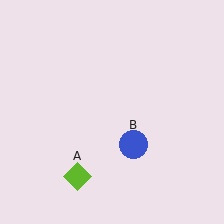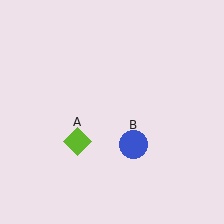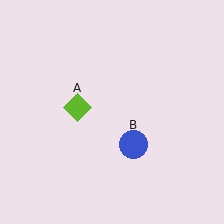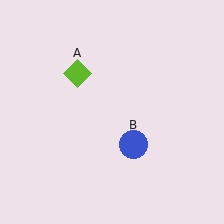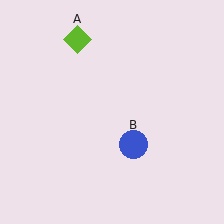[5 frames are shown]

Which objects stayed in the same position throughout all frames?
Blue circle (object B) remained stationary.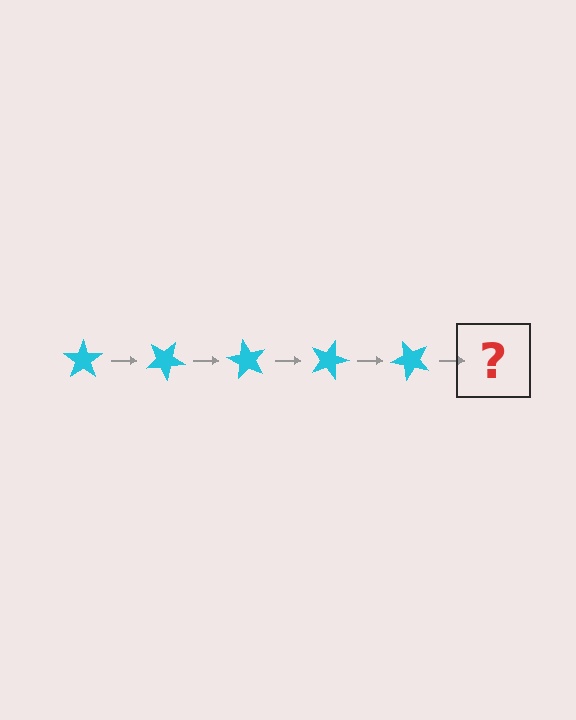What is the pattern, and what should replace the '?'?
The pattern is that the star rotates 30 degrees each step. The '?' should be a cyan star rotated 150 degrees.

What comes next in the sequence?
The next element should be a cyan star rotated 150 degrees.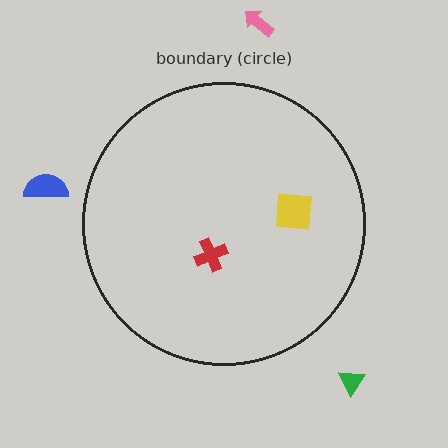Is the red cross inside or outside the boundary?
Inside.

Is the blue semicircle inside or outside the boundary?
Outside.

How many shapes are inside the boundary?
2 inside, 3 outside.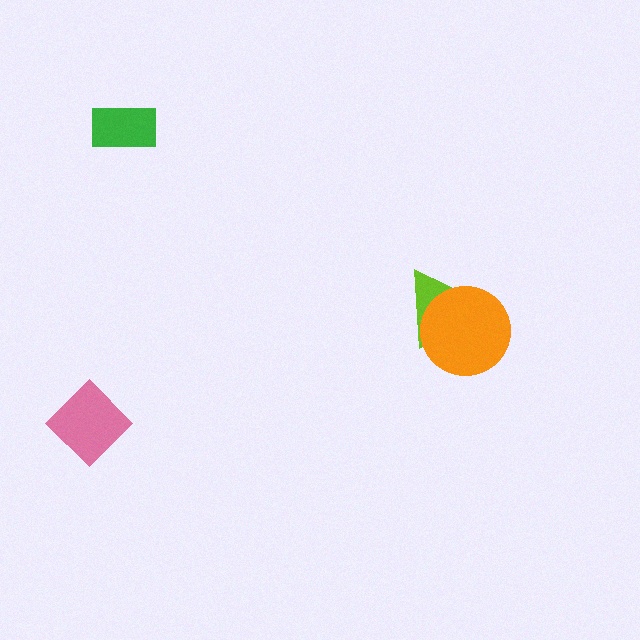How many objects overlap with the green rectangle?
0 objects overlap with the green rectangle.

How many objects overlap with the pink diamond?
0 objects overlap with the pink diamond.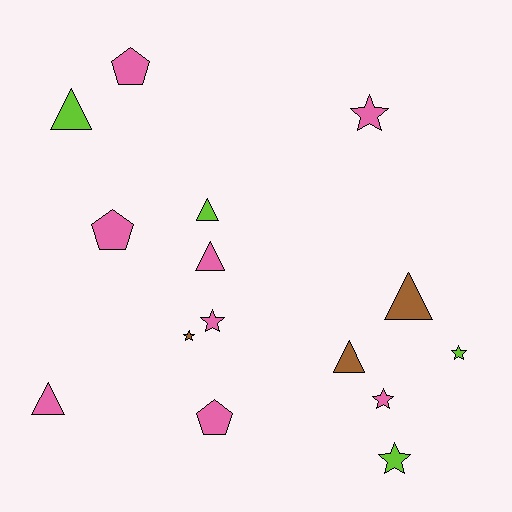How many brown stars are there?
There is 1 brown star.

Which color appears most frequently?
Pink, with 8 objects.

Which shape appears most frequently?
Star, with 6 objects.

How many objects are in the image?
There are 15 objects.